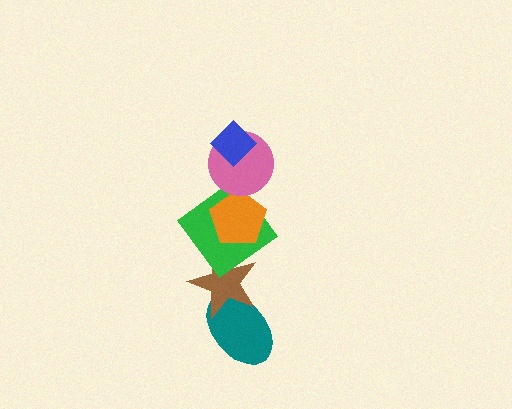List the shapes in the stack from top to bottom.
From top to bottom: the blue diamond, the pink circle, the orange pentagon, the green diamond, the brown star, the teal ellipse.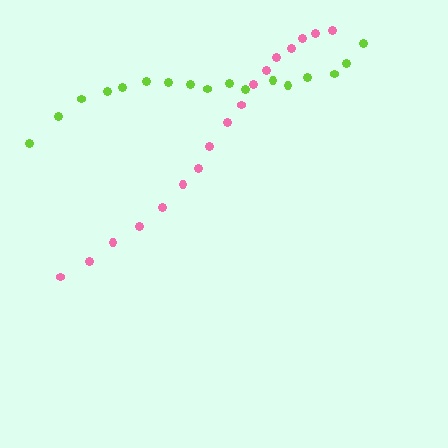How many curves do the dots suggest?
There are 2 distinct paths.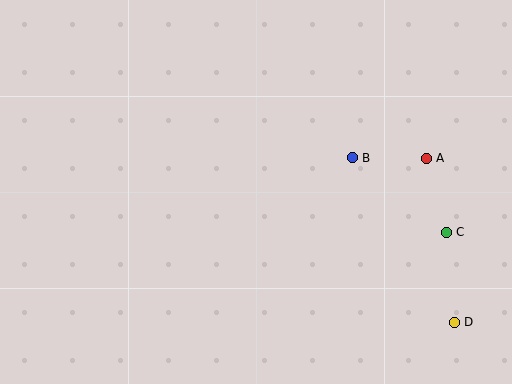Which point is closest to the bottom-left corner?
Point B is closest to the bottom-left corner.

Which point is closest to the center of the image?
Point B at (352, 158) is closest to the center.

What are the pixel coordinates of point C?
Point C is at (446, 232).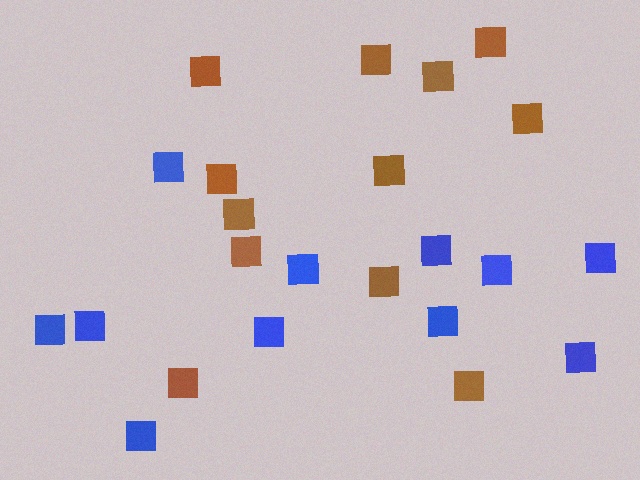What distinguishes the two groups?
There are 2 groups: one group of blue squares (11) and one group of brown squares (12).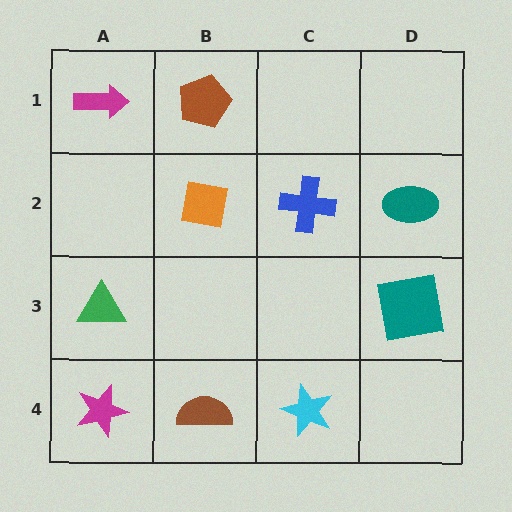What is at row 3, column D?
A teal square.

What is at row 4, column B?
A brown semicircle.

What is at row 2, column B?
An orange square.